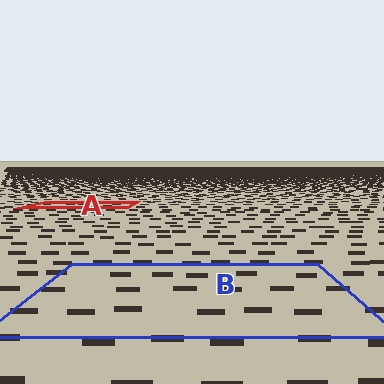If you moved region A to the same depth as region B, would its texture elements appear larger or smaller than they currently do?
They would appear larger. At a closer depth, the same texture elements are projected at a bigger on-screen size.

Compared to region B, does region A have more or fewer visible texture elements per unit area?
Region A has more texture elements per unit area — they are packed more densely because it is farther away.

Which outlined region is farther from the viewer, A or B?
Region A is farther from the viewer — the texture elements inside it appear smaller and more densely packed.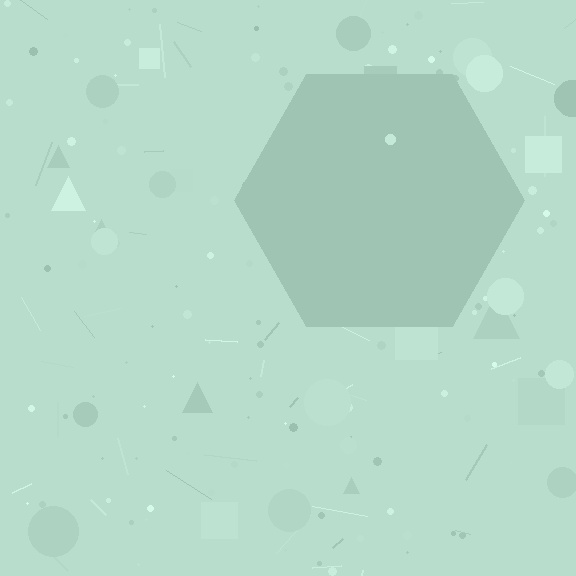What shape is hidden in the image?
A hexagon is hidden in the image.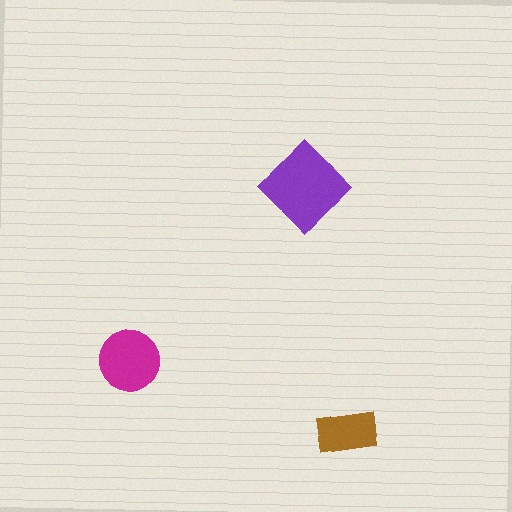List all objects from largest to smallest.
The purple diamond, the magenta circle, the brown rectangle.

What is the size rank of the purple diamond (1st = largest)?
1st.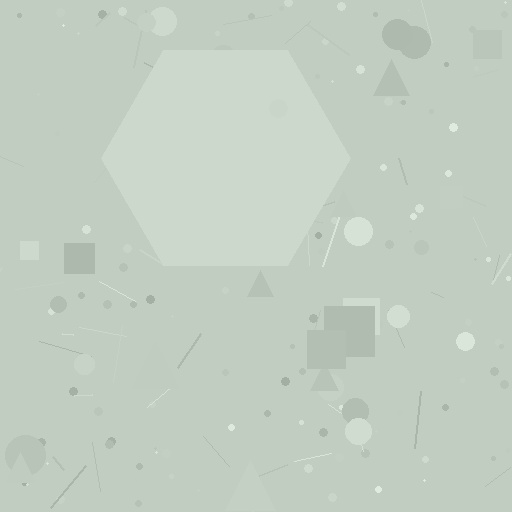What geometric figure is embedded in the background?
A hexagon is embedded in the background.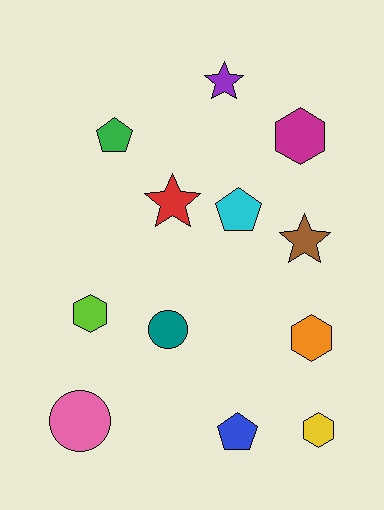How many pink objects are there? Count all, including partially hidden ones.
There is 1 pink object.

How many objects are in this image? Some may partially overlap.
There are 12 objects.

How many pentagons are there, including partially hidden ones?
There are 3 pentagons.